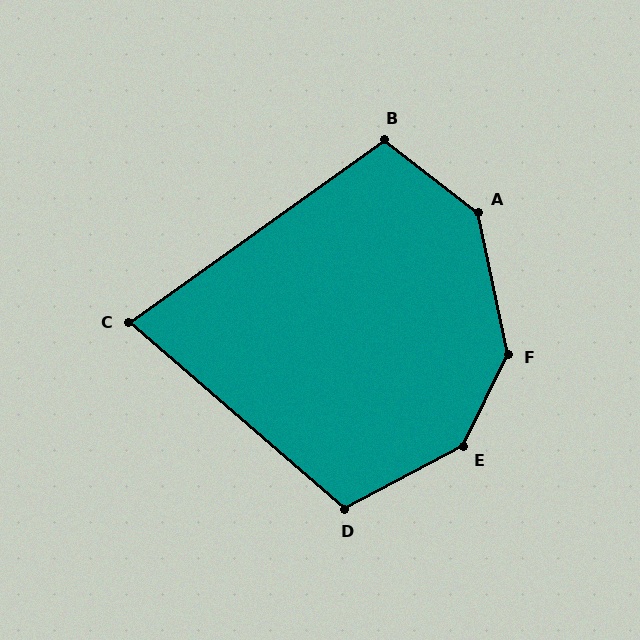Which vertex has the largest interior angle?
E, at approximately 144 degrees.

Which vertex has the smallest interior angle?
C, at approximately 77 degrees.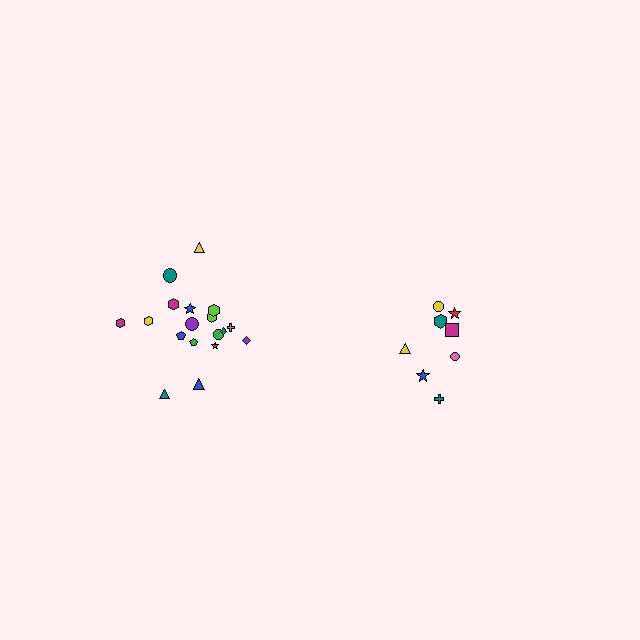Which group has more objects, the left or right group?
The left group.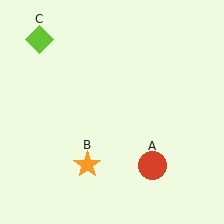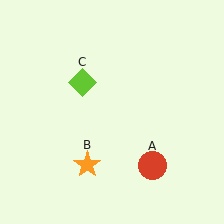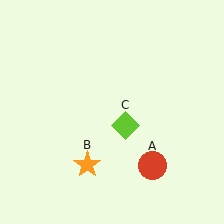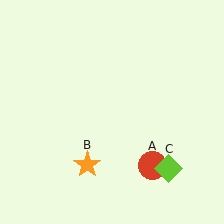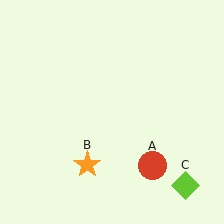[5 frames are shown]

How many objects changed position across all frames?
1 object changed position: lime diamond (object C).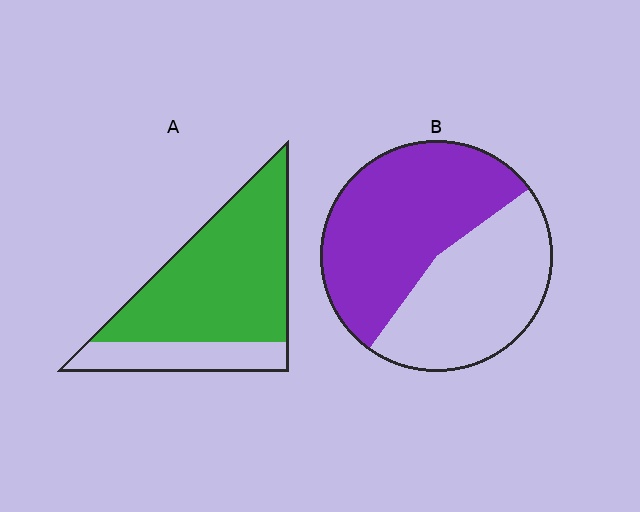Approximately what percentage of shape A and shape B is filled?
A is approximately 75% and B is approximately 55%.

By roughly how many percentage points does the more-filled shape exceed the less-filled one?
By roughly 20 percentage points (A over B).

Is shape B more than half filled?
Yes.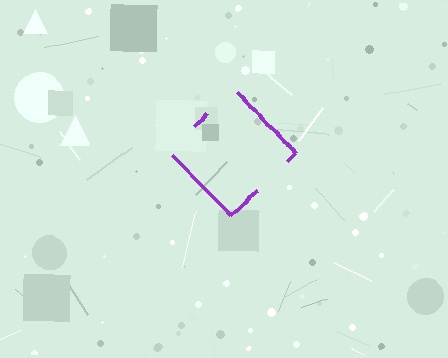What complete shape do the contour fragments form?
The contour fragments form a diamond.